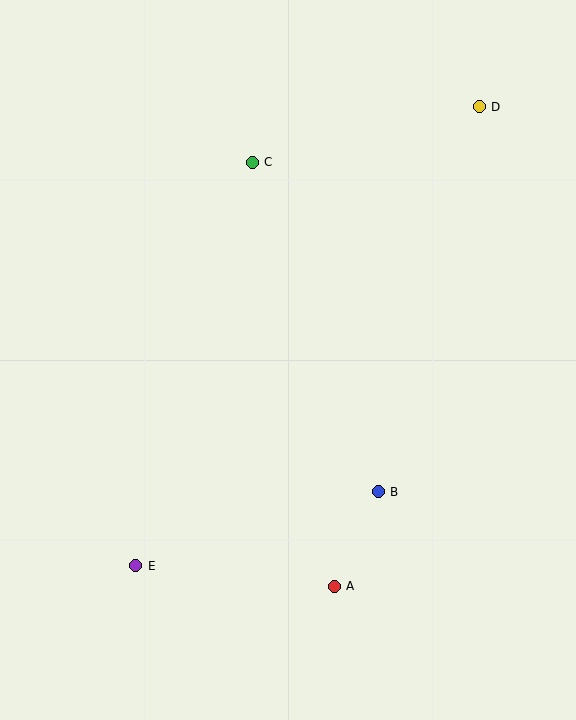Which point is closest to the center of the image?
Point B at (378, 492) is closest to the center.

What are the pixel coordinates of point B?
Point B is at (378, 492).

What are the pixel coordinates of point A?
Point A is at (334, 586).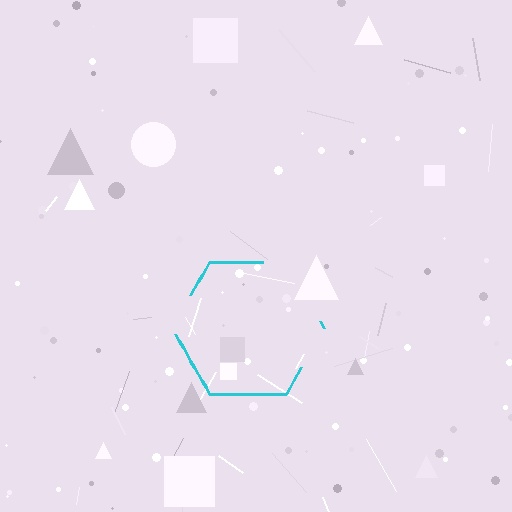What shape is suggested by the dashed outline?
The dashed outline suggests a hexagon.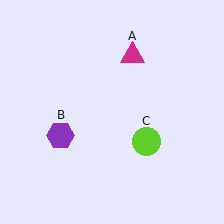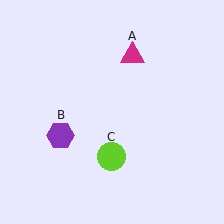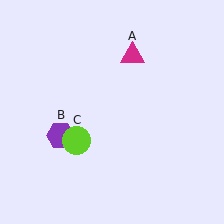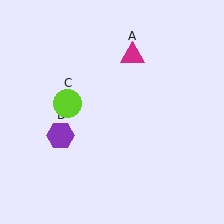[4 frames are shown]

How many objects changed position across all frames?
1 object changed position: lime circle (object C).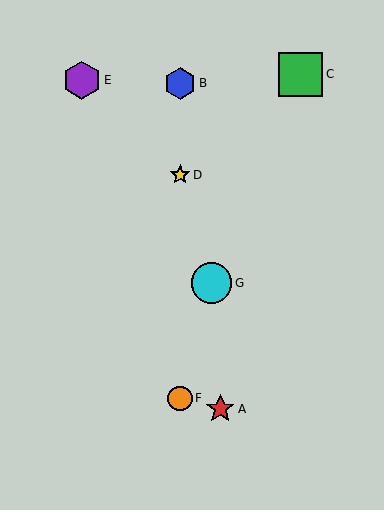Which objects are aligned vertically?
Objects B, D, F are aligned vertically.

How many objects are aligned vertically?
3 objects (B, D, F) are aligned vertically.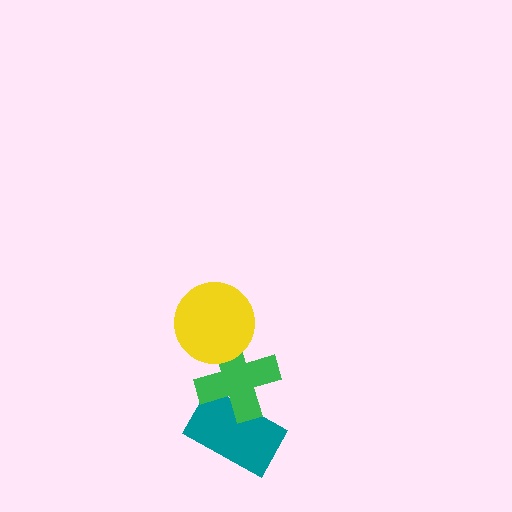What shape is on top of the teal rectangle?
The green cross is on top of the teal rectangle.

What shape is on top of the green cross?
The yellow circle is on top of the green cross.